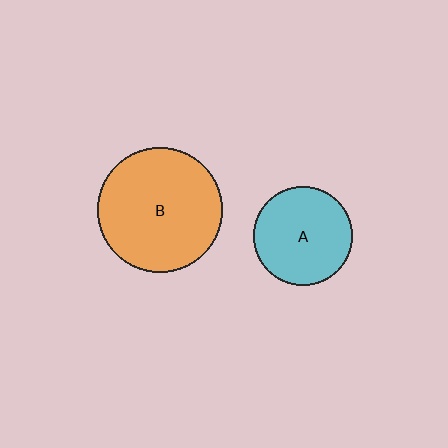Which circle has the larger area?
Circle B (orange).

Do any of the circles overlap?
No, none of the circles overlap.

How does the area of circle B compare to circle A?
Approximately 1.6 times.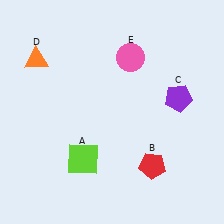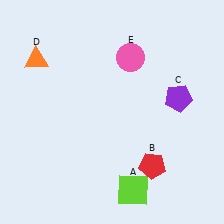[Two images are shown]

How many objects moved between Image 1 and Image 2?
1 object moved between the two images.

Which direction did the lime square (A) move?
The lime square (A) moved right.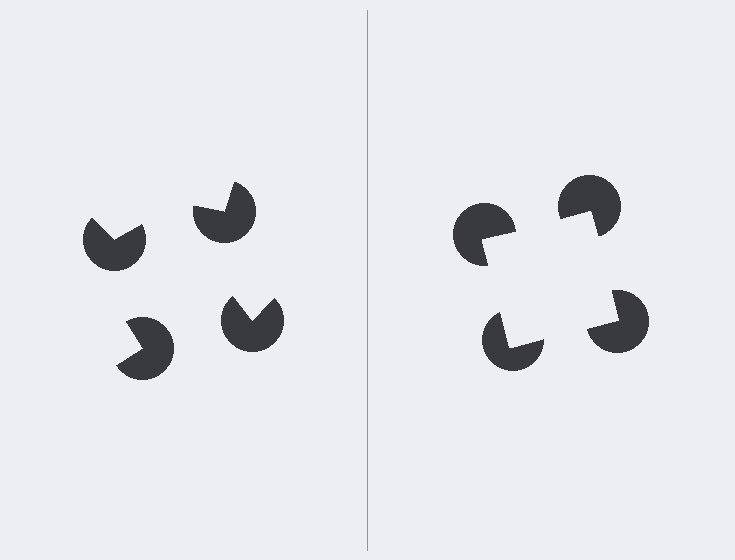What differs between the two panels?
The pac-man discs are positioned identically on both sides; only the wedge orientations differ. On the right they align to a square; on the left they are misaligned.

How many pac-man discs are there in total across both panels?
8 — 4 on each side.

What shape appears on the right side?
An illusory square.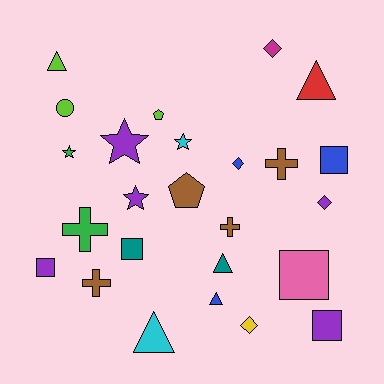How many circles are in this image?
There is 1 circle.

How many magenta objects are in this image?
There is 1 magenta object.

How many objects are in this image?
There are 25 objects.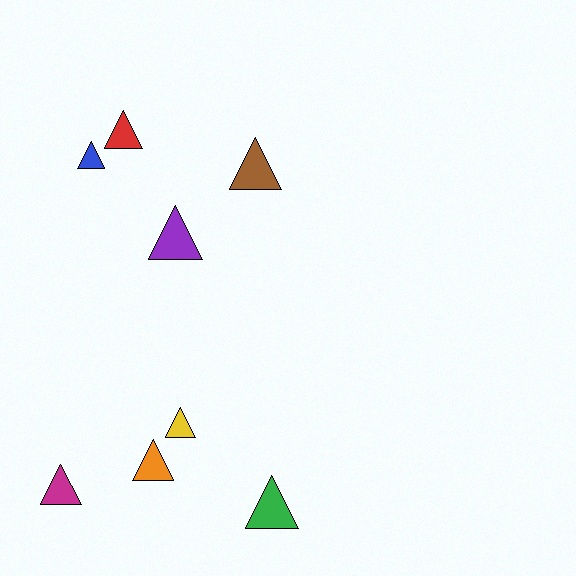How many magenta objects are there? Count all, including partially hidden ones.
There is 1 magenta object.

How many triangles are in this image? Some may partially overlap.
There are 8 triangles.